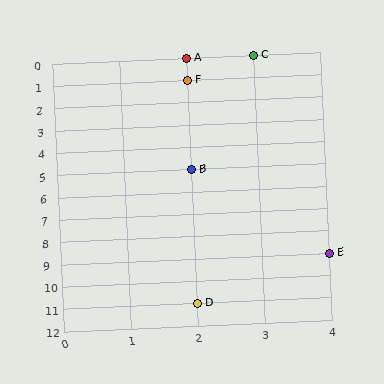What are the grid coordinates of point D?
Point D is at grid coordinates (2, 11).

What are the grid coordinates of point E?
Point E is at grid coordinates (4, 9).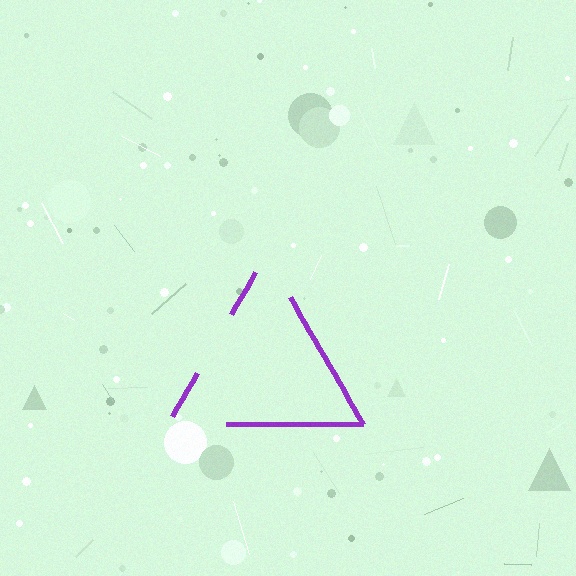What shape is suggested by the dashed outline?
The dashed outline suggests a triangle.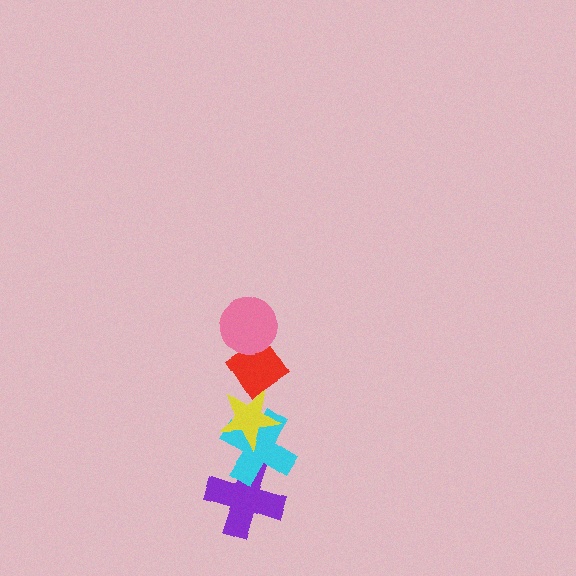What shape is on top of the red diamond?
The pink circle is on top of the red diamond.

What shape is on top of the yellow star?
The red diamond is on top of the yellow star.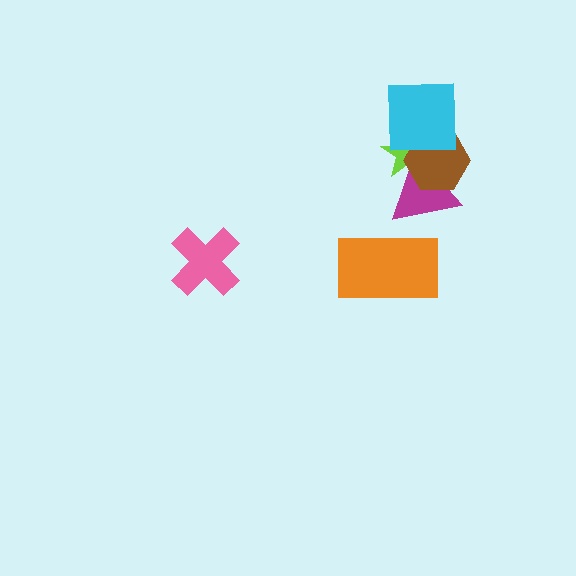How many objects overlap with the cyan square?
3 objects overlap with the cyan square.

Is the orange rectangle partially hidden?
No, no other shape covers it.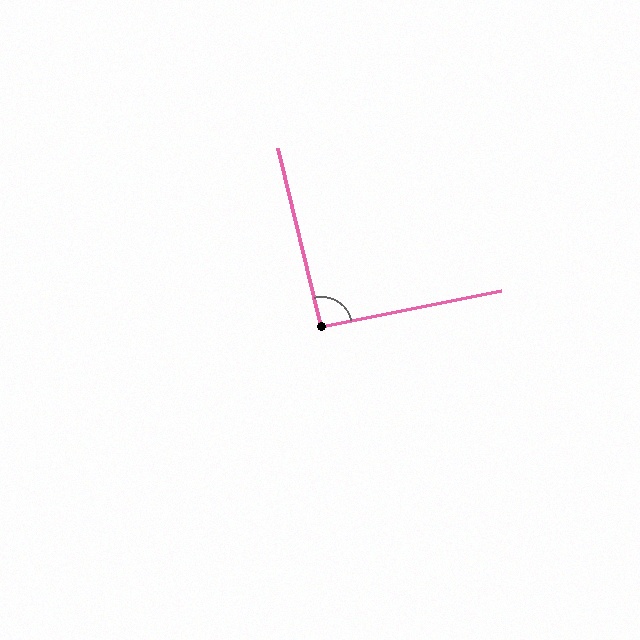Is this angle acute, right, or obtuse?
It is approximately a right angle.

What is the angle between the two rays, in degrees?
Approximately 92 degrees.